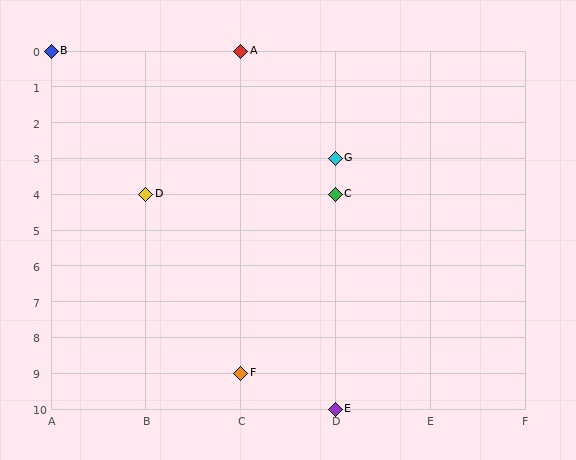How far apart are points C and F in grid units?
Points C and F are 1 column and 5 rows apart (about 5.1 grid units diagonally).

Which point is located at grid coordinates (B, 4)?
Point D is at (B, 4).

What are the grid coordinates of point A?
Point A is at grid coordinates (C, 0).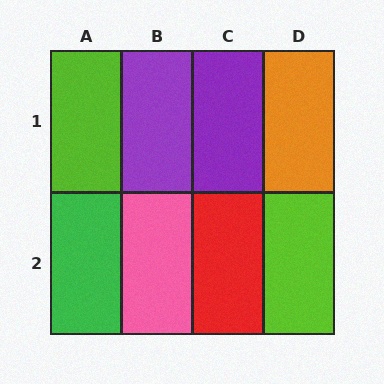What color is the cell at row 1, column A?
Lime.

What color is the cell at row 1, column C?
Purple.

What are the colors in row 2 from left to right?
Green, pink, red, lime.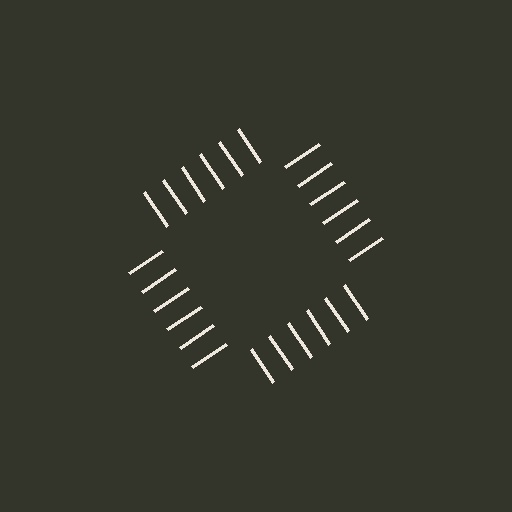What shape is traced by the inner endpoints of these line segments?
An illusory square — the line segments terminate on its edges but no continuous stroke is drawn.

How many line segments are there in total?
24 — 6 along each of the 4 edges.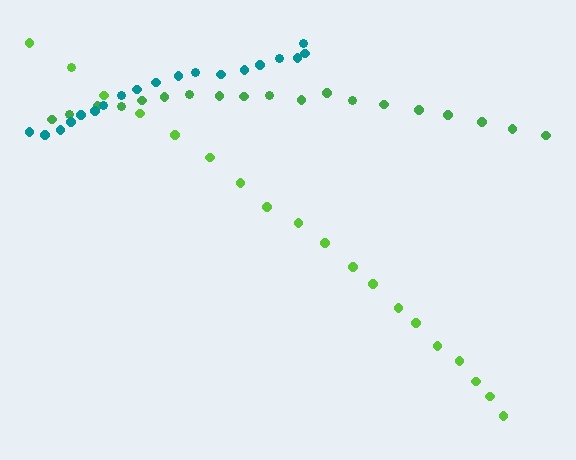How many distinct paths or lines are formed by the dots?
There are 3 distinct paths.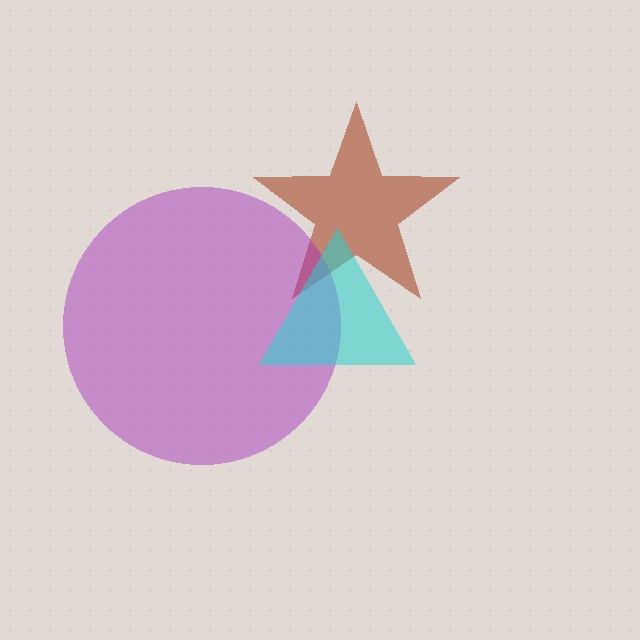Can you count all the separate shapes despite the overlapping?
Yes, there are 3 separate shapes.